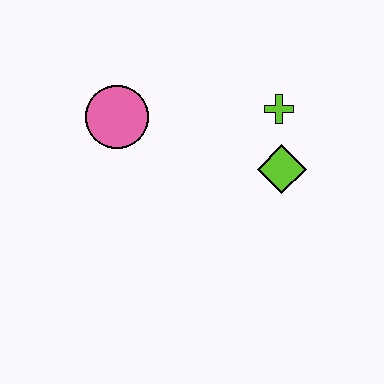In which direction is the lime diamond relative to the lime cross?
The lime diamond is below the lime cross.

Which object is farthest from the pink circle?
The lime diamond is farthest from the pink circle.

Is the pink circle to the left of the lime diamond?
Yes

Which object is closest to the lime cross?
The lime diamond is closest to the lime cross.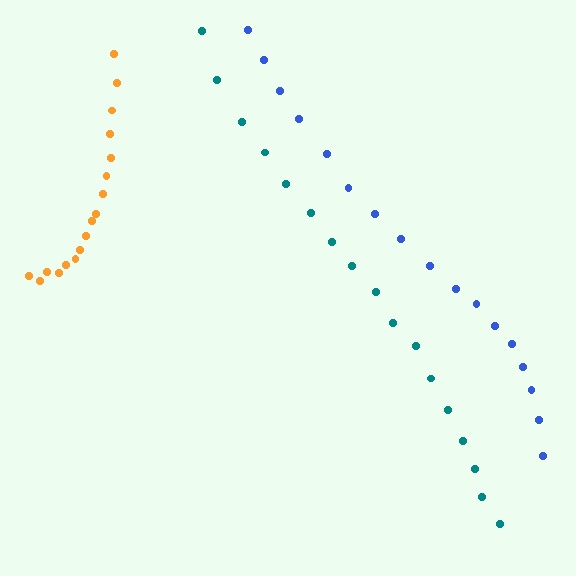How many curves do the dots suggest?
There are 3 distinct paths.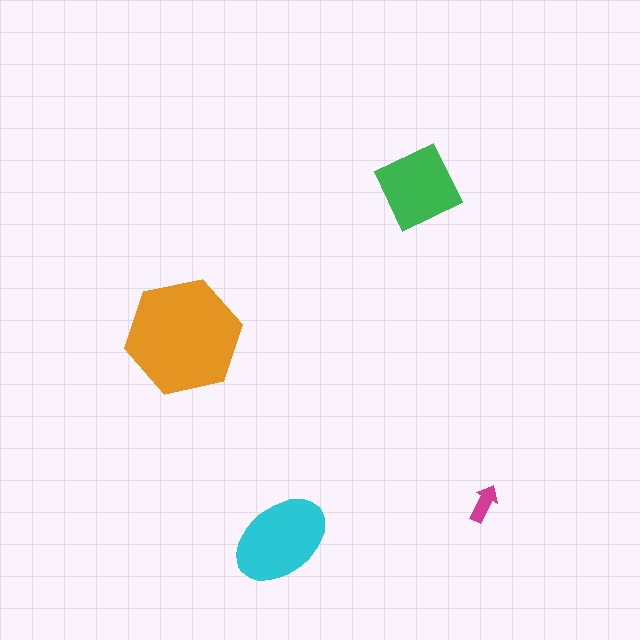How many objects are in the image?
There are 4 objects in the image.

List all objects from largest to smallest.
The orange hexagon, the cyan ellipse, the green square, the magenta arrow.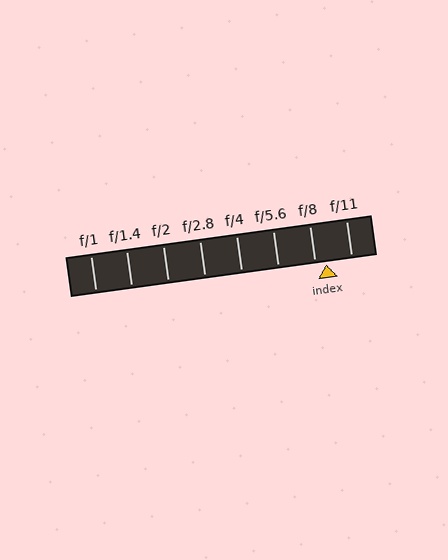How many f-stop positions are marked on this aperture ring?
There are 8 f-stop positions marked.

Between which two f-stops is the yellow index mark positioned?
The index mark is between f/8 and f/11.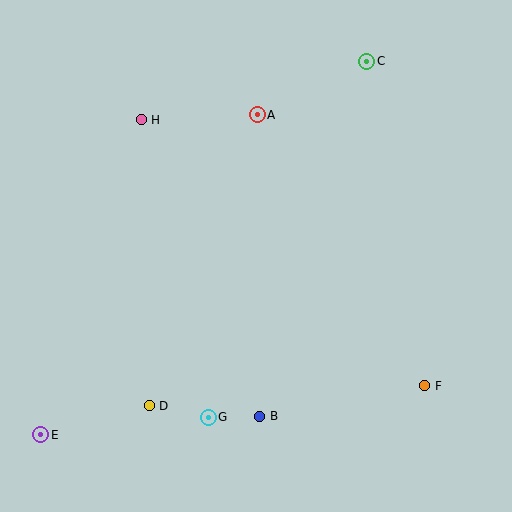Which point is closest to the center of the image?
Point A at (257, 115) is closest to the center.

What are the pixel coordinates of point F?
Point F is at (425, 386).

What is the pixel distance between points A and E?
The distance between A and E is 386 pixels.